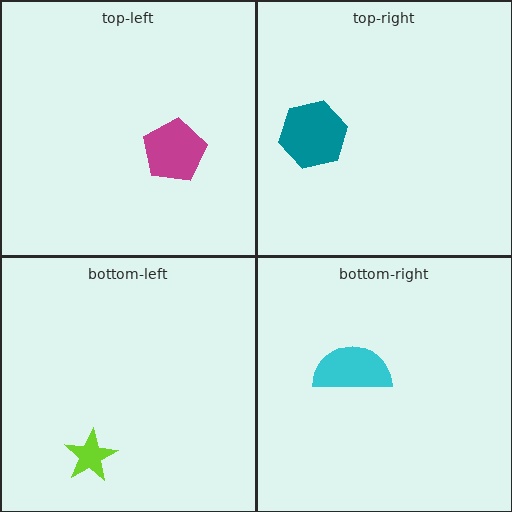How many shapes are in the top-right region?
1.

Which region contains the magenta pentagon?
The top-left region.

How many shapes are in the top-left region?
1.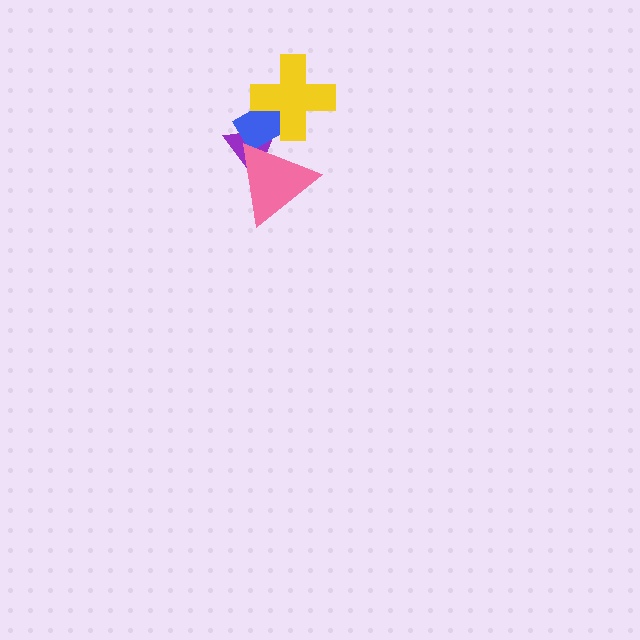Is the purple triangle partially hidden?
Yes, it is partially covered by another shape.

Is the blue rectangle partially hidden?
Yes, it is partially covered by another shape.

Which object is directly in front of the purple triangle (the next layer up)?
The blue rectangle is directly in front of the purple triangle.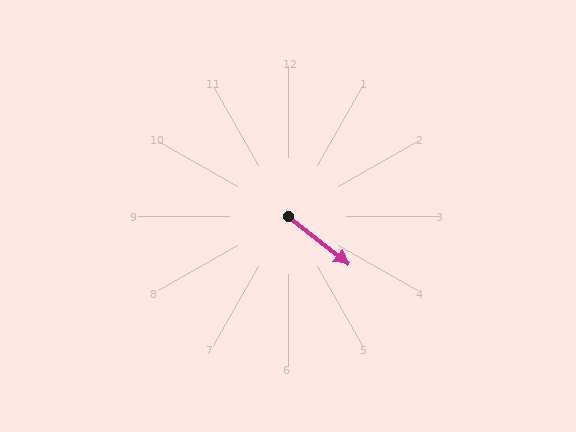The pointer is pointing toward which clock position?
Roughly 4 o'clock.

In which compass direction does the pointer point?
Southeast.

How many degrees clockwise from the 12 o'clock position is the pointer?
Approximately 128 degrees.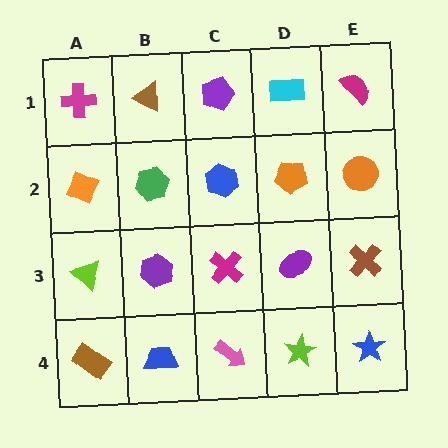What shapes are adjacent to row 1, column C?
A blue hexagon (row 2, column C), a brown triangle (row 1, column B), a cyan rectangle (row 1, column D).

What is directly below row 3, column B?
A blue trapezoid.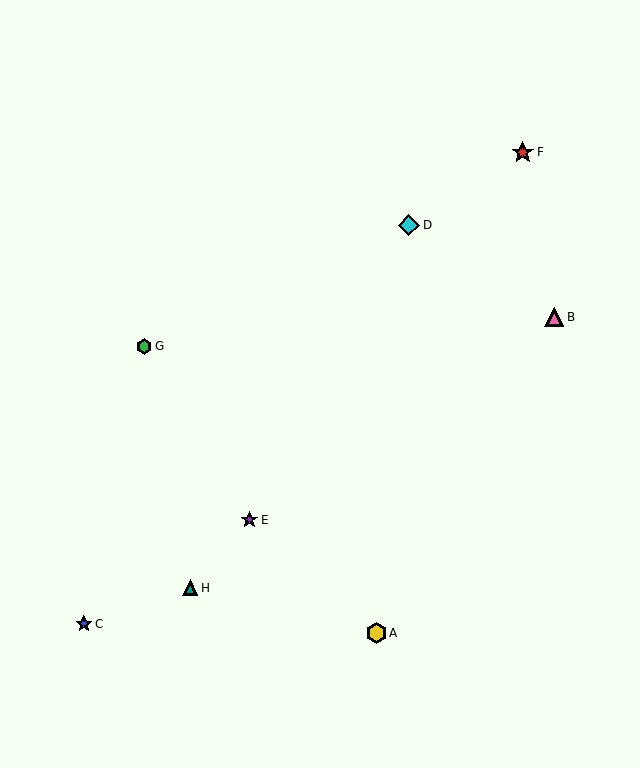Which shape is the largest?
The red star (labeled F) is the largest.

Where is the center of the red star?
The center of the red star is at (523, 152).